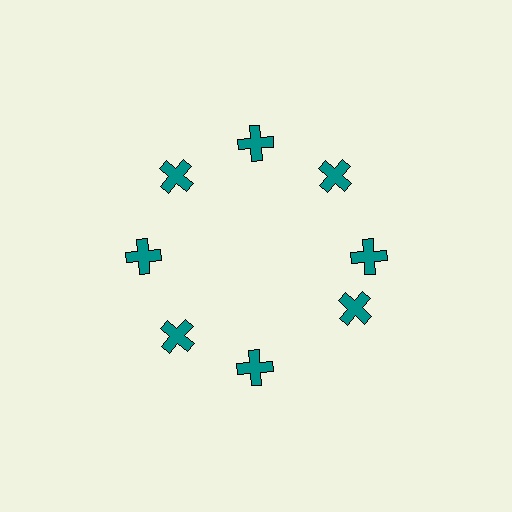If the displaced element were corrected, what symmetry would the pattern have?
It would have 8-fold rotational symmetry — the pattern would map onto itself every 45 degrees.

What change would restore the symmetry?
The symmetry would be restored by rotating it back into even spacing with its neighbors so that all 8 crosses sit at equal angles and equal distance from the center.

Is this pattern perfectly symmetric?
No. The 8 teal crosses are arranged in a ring, but one element near the 4 o'clock position is rotated out of alignment along the ring, breaking the 8-fold rotational symmetry.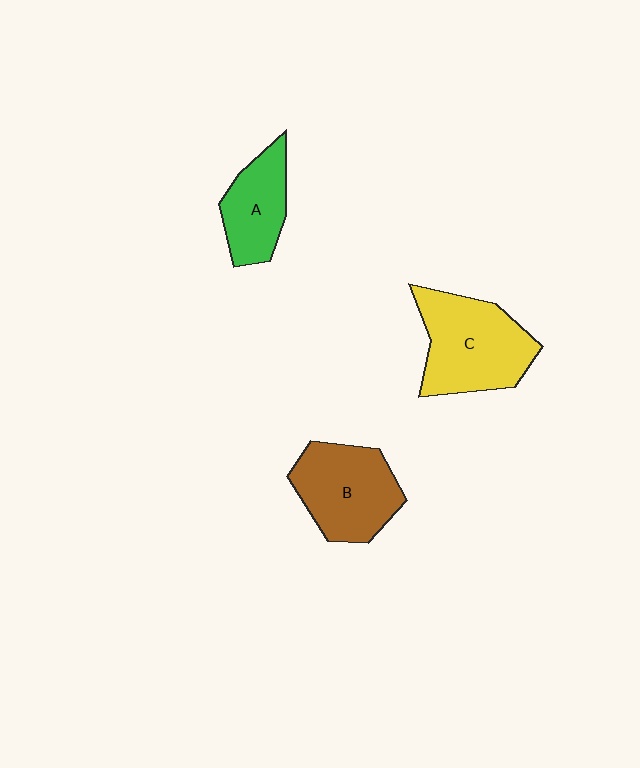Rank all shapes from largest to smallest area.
From largest to smallest: C (yellow), B (brown), A (green).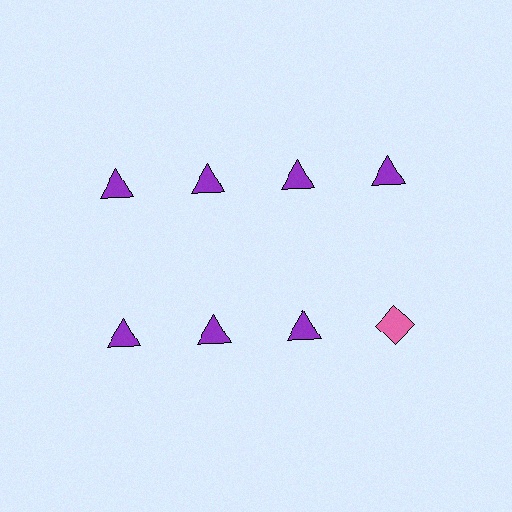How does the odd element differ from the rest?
It differs in both color (pink instead of purple) and shape (diamond instead of triangle).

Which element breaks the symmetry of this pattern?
The pink diamond in the second row, second from right column breaks the symmetry. All other shapes are purple triangles.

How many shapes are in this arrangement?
There are 8 shapes arranged in a grid pattern.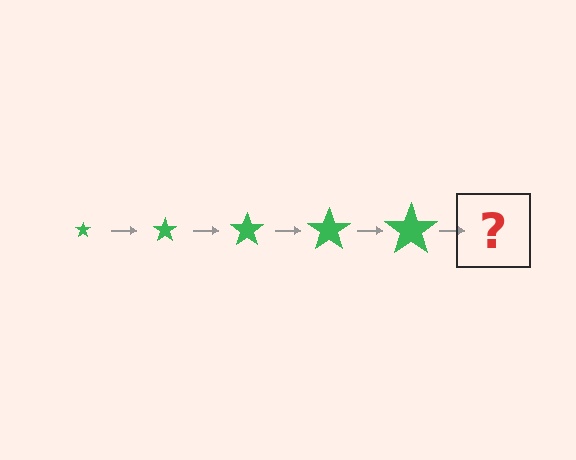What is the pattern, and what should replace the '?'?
The pattern is that the star gets progressively larger each step. The '?' should be a green star, larger than the previous one.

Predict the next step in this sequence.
The next step is a green star, larger than the previous one.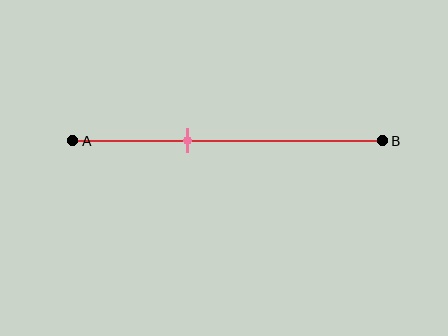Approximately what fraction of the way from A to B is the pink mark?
The pink mark is approximately 35% of the way from A to B.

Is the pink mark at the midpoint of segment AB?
No, the mark is at about 35% from A, not at the 50% midpoint.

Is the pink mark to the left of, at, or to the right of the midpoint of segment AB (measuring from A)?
The pink mark is to the left of the midpoint of segment AB.